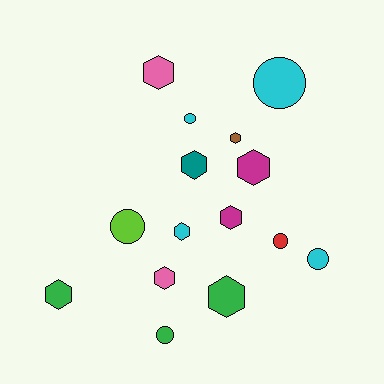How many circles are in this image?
There are 6 circles.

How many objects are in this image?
There are 15 objects.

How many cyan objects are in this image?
There are 4 cyan objects.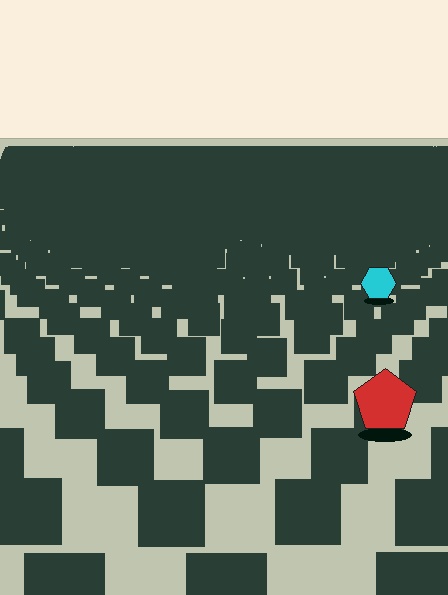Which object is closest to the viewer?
The red pentagon is closest. The texture marks near it are larger and more spread out.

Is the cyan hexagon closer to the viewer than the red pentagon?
No. The red pentagon is closer — you can tell from the texture gradient: the ground texture is coarser near it.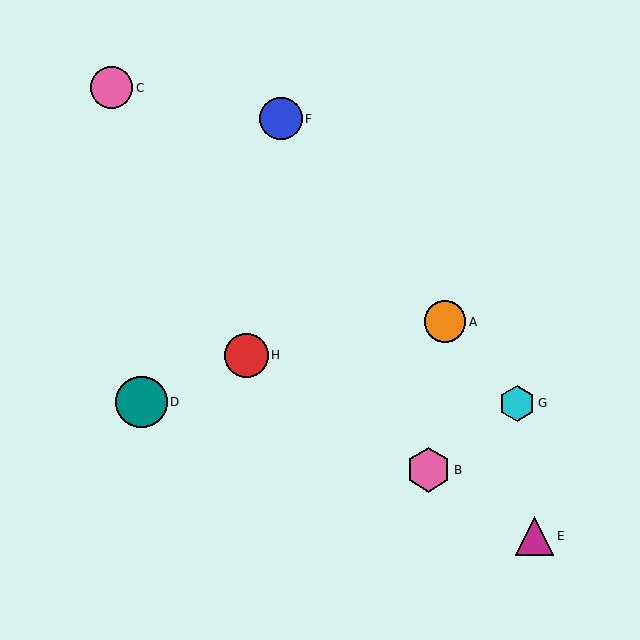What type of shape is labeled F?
Shape F is a blue circle.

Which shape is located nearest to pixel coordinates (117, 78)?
The pink circle (labeled C) at (111, 88) is nearest to that location.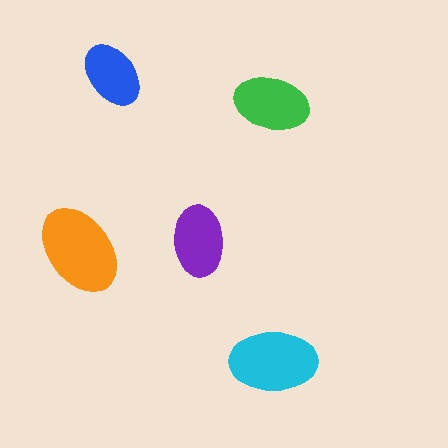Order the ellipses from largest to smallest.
the orange one, the cyan one, the green one, the purple one, the blue one.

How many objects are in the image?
There are 5 objects in the image.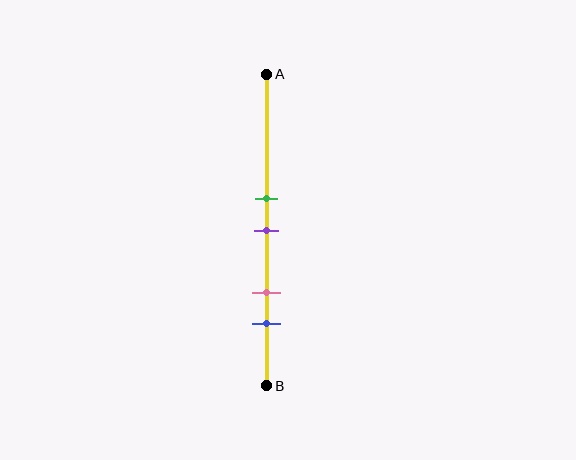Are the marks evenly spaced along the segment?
No, the marks are not evenly spaced.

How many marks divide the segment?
There are 4 marks dividing the segment.